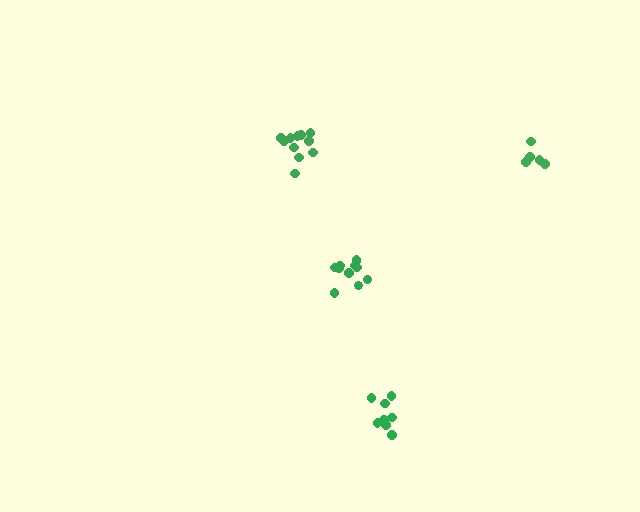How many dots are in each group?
Group 1: 8 dots, Group 2: 11 dots, Group 3: 11 dots, Group 4: 5 dots (35 total).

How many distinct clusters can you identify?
There are 4 distinct clusters.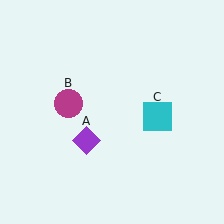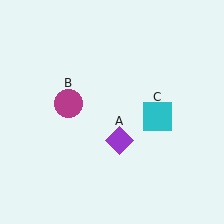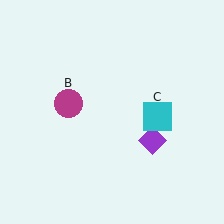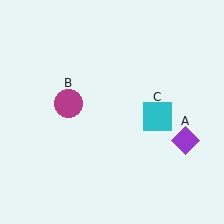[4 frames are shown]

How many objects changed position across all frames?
1 object changed position: purple diamond (object A).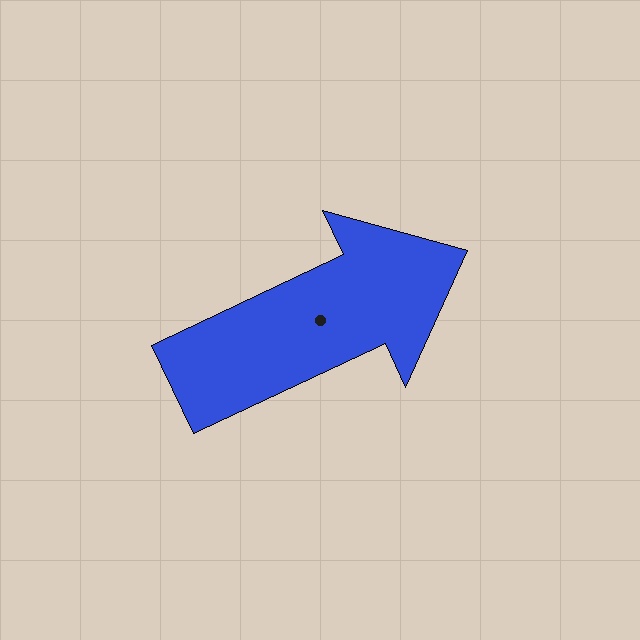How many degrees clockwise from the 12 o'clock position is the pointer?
Approximately 65 degrees.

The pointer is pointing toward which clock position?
Roughly 2 o'clock.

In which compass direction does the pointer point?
Northeast.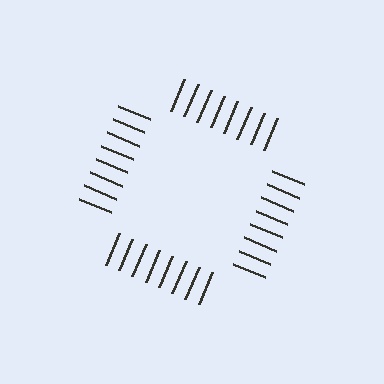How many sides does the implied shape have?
4 sides — the line-ends trace a square.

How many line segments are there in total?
32 — 8 along each of the 4 edges.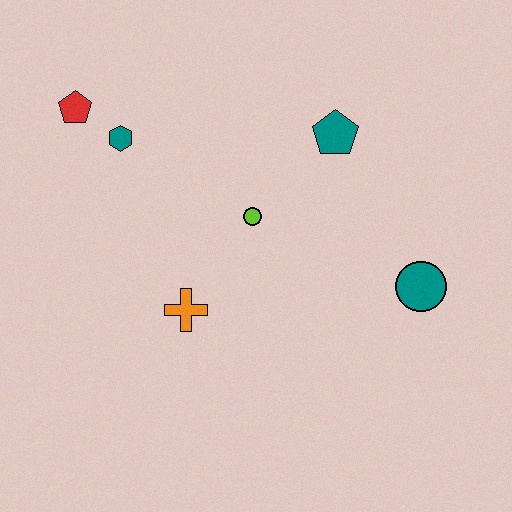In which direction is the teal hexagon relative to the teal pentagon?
The teal hexagon is to the left of the teal pentagon.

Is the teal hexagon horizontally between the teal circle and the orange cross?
No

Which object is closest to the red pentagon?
The teal hexagon is closest to the red pentagon.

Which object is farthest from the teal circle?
The red pentagon is farthest from the teal circle.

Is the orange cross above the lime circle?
No